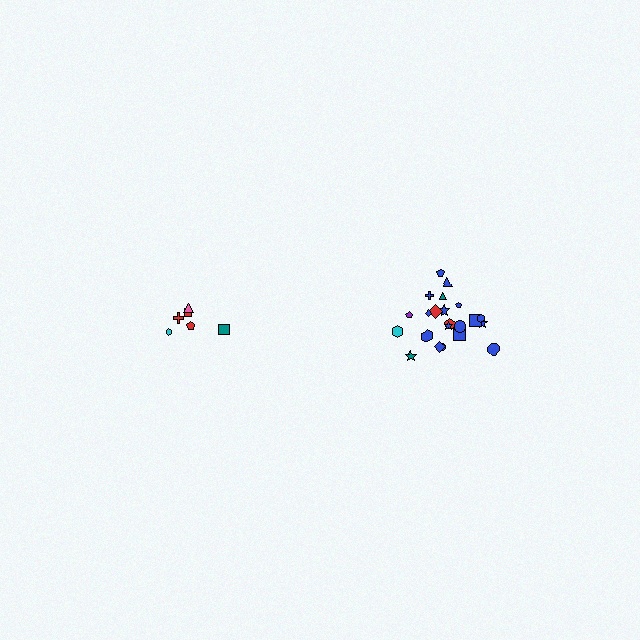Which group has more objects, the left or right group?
The right group.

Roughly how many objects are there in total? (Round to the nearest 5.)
Roughly 30 objects in total.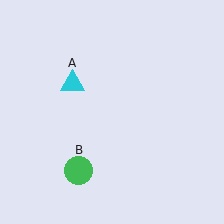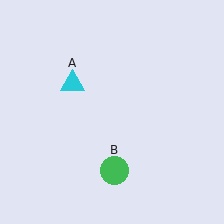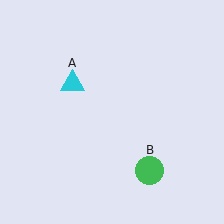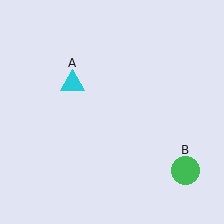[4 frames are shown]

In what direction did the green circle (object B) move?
The green circle (object B) moved right.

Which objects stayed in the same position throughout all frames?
Cyan triangle (object A) remained stationary.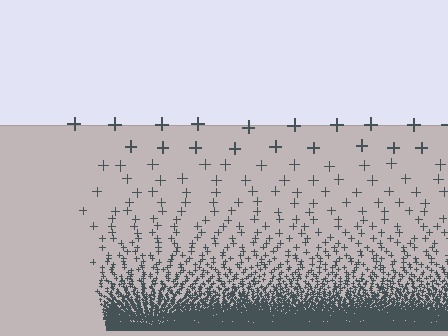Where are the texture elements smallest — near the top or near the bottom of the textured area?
Near the bottom.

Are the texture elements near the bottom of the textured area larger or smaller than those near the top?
Smaller. The gradient is inverted — elements near the bottom are smaller and denser.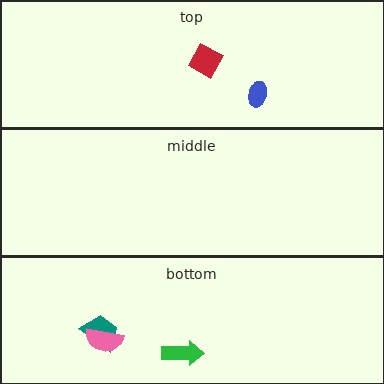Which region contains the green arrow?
The bottom region.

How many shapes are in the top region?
2.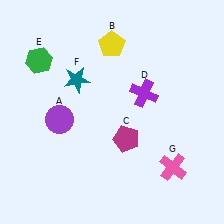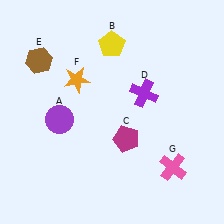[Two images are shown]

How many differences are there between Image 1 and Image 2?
There are 2 differences between the two images.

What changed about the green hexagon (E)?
In Image 1, E is green. In Image 2, it changed to brown.